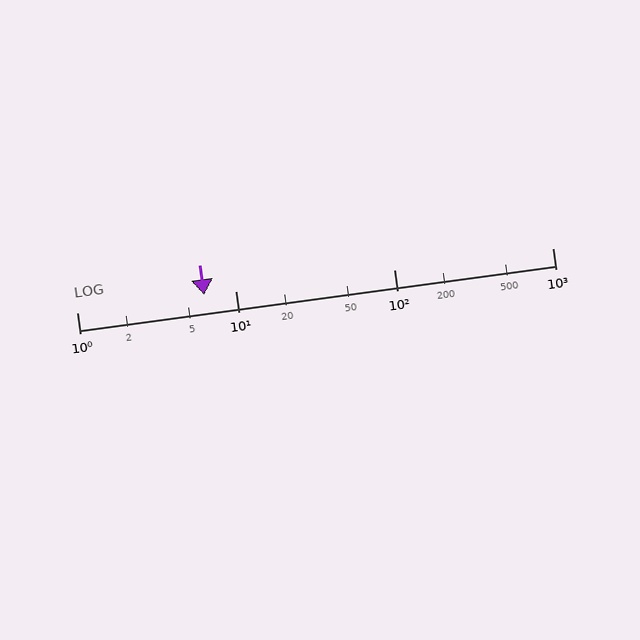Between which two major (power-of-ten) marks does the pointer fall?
The pointer is between 1 and 10.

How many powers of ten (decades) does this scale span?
The scale spans 3 decades, from 1 to 1000.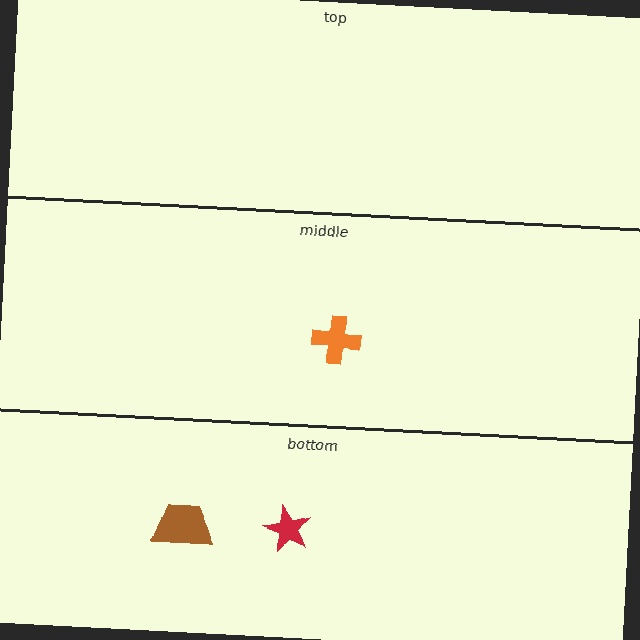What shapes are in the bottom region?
The brown trapezoid, the red star.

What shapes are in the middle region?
The orange cross.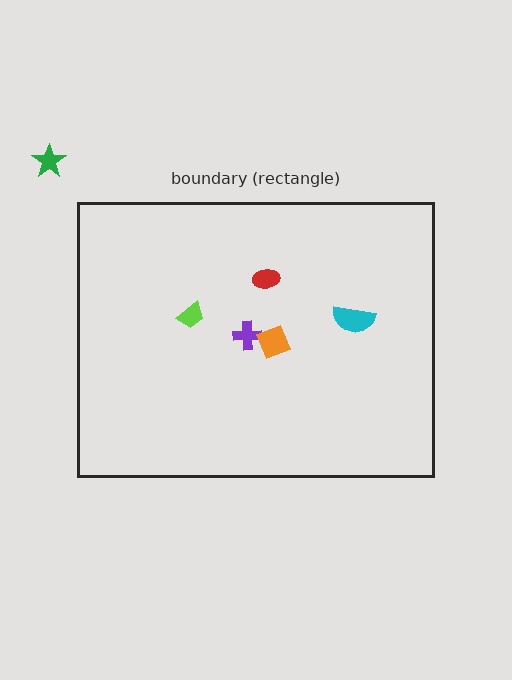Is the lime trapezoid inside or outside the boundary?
Inside.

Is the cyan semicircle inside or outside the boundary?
Inside.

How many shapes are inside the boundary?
5 inside, 1 outside.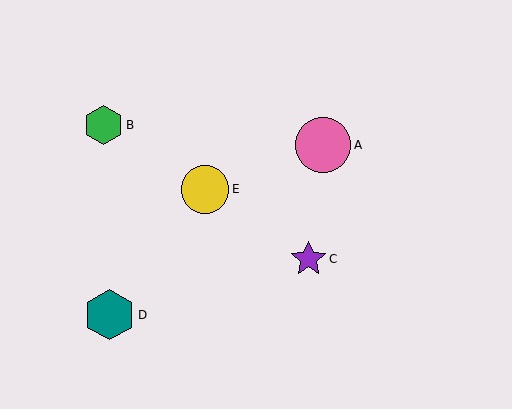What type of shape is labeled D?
Shape D is a teal hexagon.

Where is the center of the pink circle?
The center of the pink circle is at (323, 145).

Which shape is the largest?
The pink circle (labeled A) is the largest.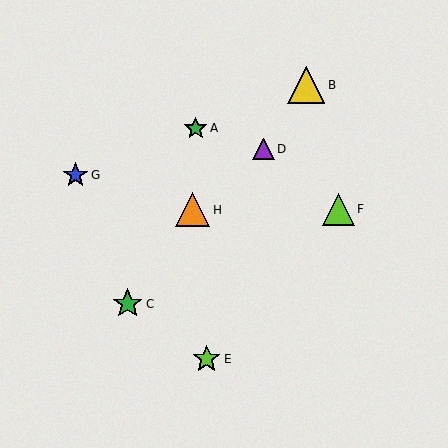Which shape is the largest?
The yellow triangle (labeled B) is the largest.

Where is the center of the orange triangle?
The center of the orange triangle is at (192, 210).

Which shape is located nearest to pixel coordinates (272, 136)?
The purple triangle (labeled D) at (263, 149) is nearest to that location.